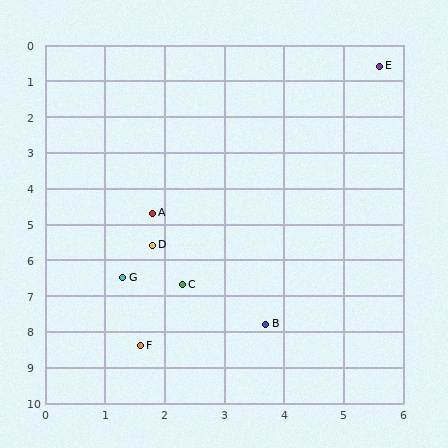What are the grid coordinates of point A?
Point A is at approximately (1.8, 4.7).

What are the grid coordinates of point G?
Point G is at approximately (1.3, 6.5).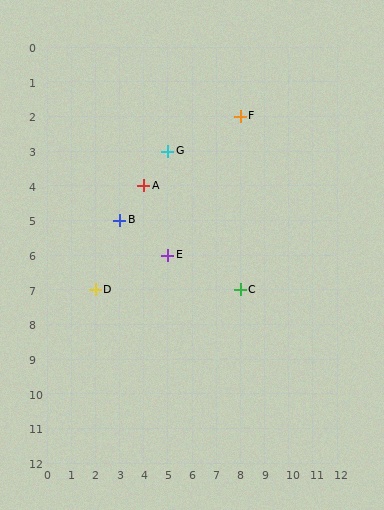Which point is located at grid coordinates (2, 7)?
Point D is at (2, 7).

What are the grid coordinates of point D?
Point D is at grid coordinates (2, 7).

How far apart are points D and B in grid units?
Points D and B are 1 column and 2 rows apart (about 2.2 grid units diagonally).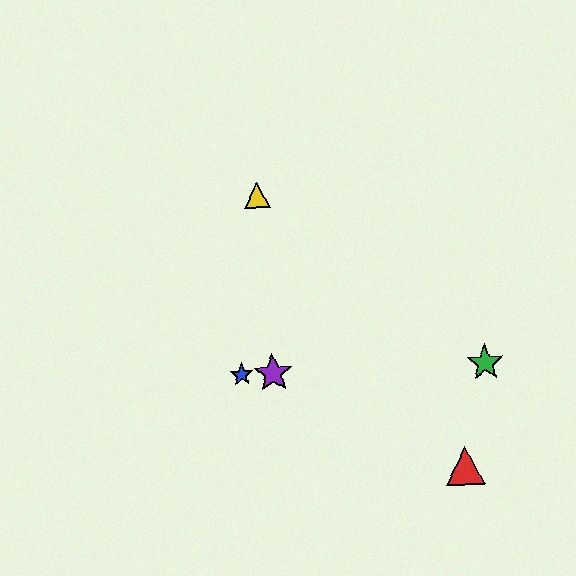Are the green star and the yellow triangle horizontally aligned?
No, the green star is at y≈363 and the yellow triangle is at y≈195.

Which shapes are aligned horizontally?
The blue star, the green star, the purple star are aligned horizontally.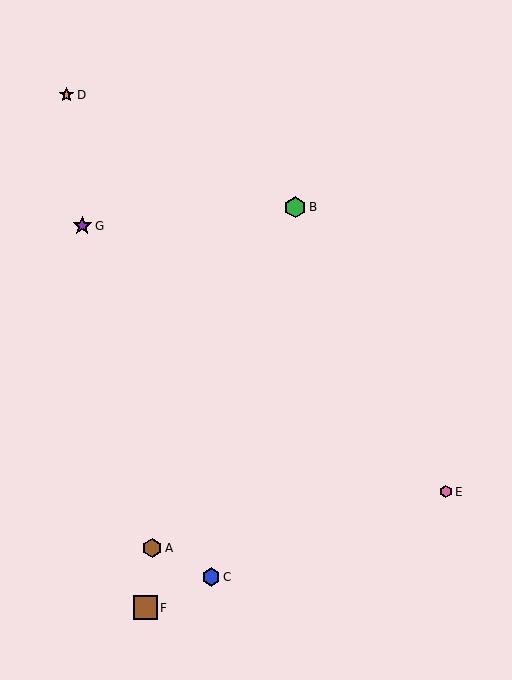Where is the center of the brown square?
The center of the brown square is at (145, 608).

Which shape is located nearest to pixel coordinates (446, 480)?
The pink hexagon (labeled E) at (446, 492) is nearest to that location.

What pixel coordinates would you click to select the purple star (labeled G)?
Click at (82, 226) to select the purple star G.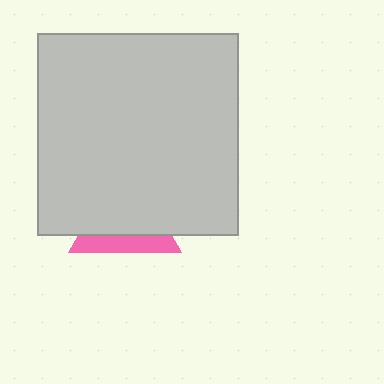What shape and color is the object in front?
The object in front is a light gray square.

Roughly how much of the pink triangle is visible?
A small part of it is visible (roughly 33%).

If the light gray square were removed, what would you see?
You would see the complete pink triangle.